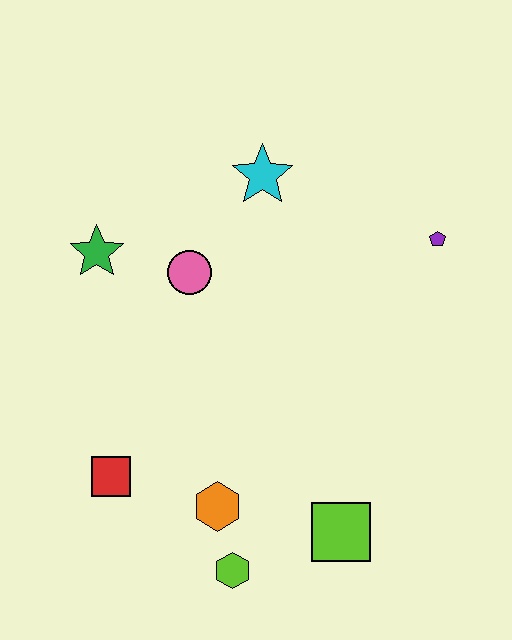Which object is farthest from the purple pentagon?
The red square is farthest from the purple pentagon.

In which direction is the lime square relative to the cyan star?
The lime square is below the cyan star.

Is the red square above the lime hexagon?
Yes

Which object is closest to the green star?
The pink circle is closest to the green star.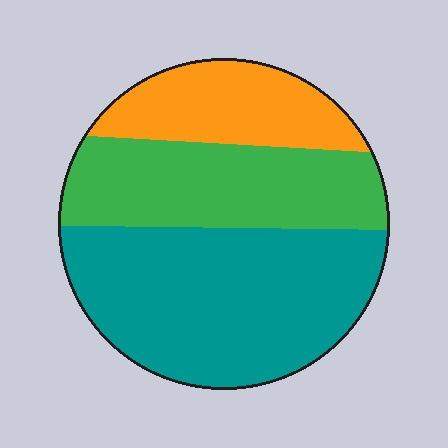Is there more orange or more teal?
Teal.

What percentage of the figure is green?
Green takes up between a sixth and a third of the figure.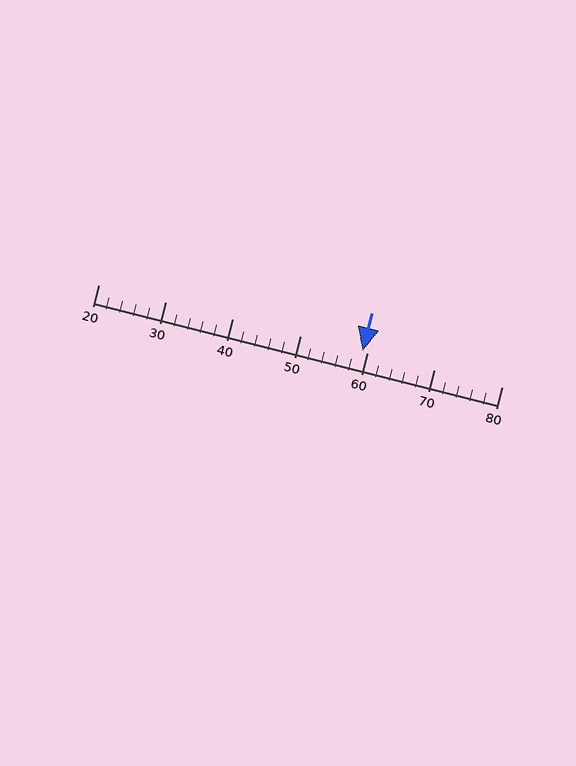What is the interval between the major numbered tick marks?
The major tick marks are spaced 10 units apart.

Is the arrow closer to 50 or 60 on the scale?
The arrow is closer to 60.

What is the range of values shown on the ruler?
The ruler shows values from 20 to 80.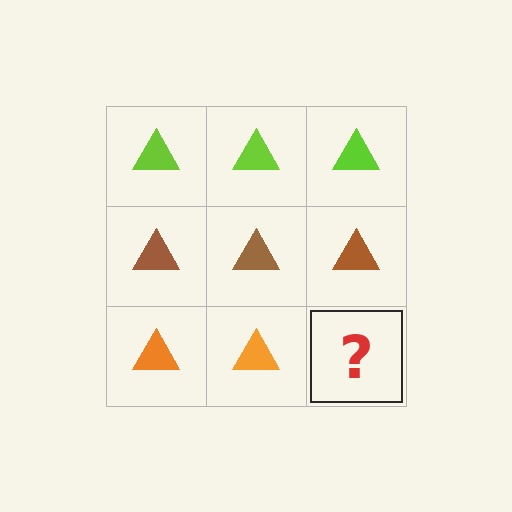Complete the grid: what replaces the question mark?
The question mark should be replaced with an orange triangle.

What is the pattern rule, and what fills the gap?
The rule is that each row has a consistent color. The gap should be filled with an orange triangle.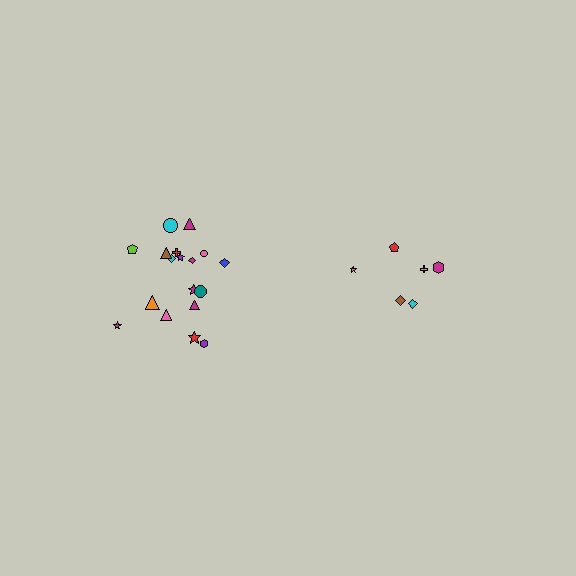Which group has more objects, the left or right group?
The left group.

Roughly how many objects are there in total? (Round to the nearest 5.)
Roughly 25 objects in total.